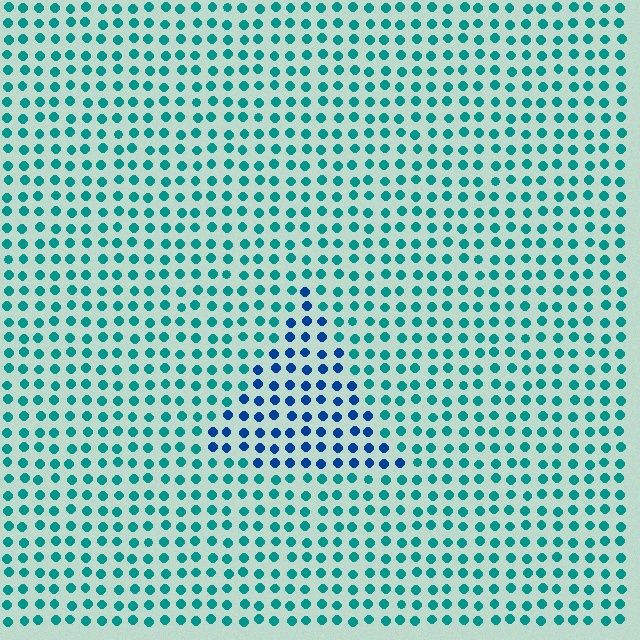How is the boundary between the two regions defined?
The boundary is defined purely by a slight shift in hue (about 39 degrees). Spacing, size, and orientation are identical on both sides.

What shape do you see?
I see a triangle.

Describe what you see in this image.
The image is filled with small teal elements in a uniform arrangement. A triangle-shaped region is visible where the elements are tinted to a slightly different hue, forming a subtle color boundary.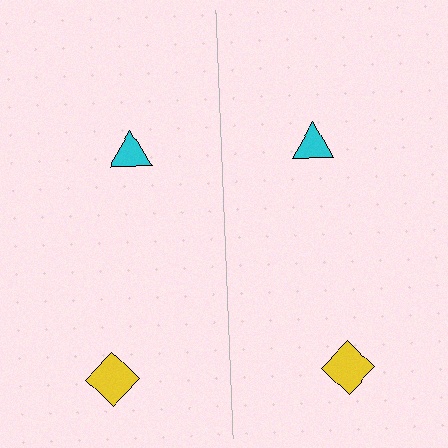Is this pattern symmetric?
Yes, this pattern has bilateral (reflection) symmetry.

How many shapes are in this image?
There are 4 shapes in this image.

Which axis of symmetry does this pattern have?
The pattern has a vertical axis of symmetry running through the center of the image.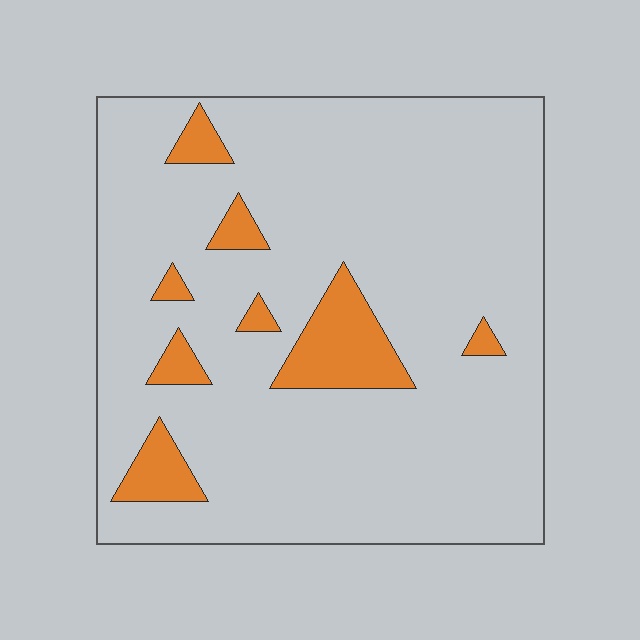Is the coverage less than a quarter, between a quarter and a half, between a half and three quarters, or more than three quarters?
Less than a quarter.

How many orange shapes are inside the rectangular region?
8.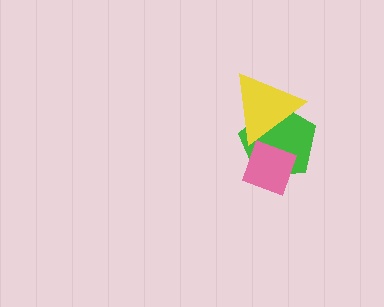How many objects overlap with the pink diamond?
2 objects overlap with the pink diamond.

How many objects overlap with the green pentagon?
2 objects overlap with the green pentagon.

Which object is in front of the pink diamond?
The yellow triangle is in front of the pink diamond.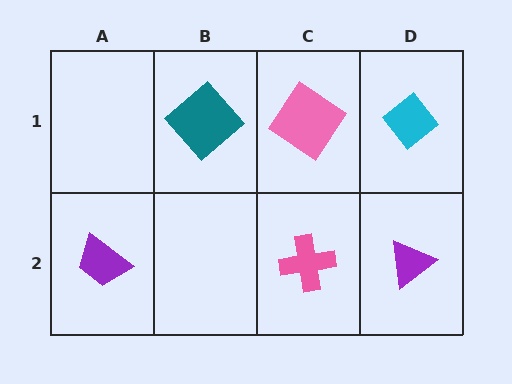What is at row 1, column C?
A pink diamond.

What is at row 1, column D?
A cyan diamond.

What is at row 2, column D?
A purple triangle.